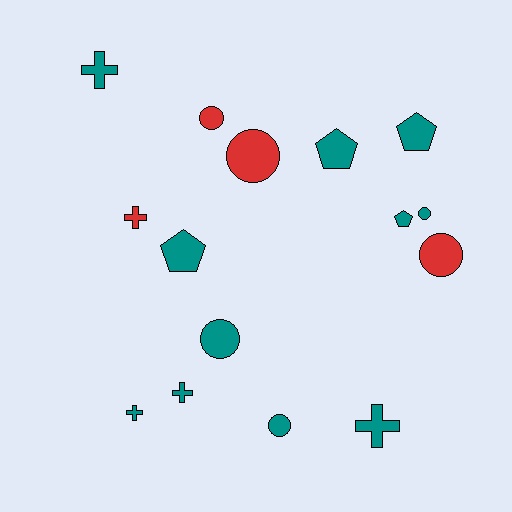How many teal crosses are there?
There are 4 teal crosses.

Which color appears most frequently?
Teal, with 11 objects.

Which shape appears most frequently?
Circle, with 6 objects.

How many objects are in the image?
There are 15 objects.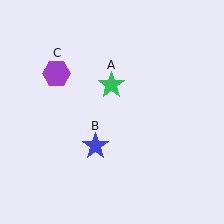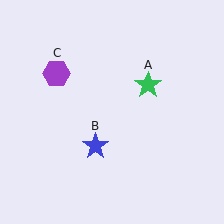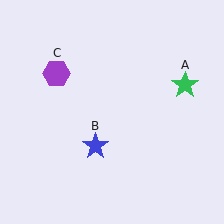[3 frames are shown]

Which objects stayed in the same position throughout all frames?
Blue star (object B) and purple hexagon (object C) remained stationary.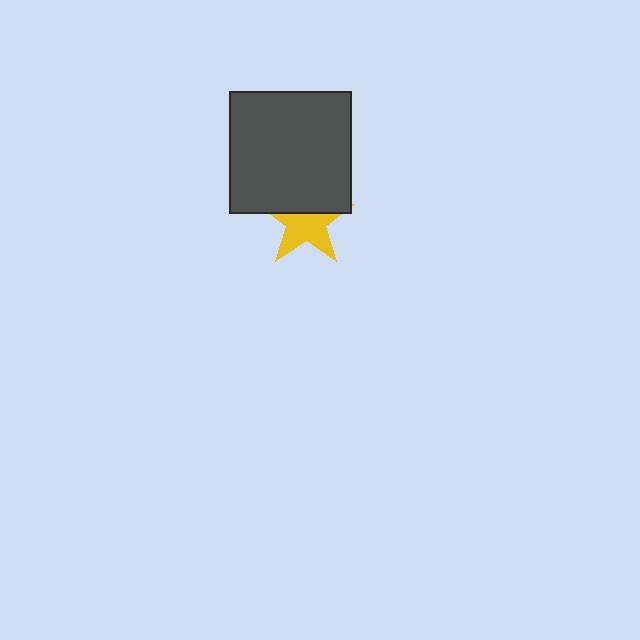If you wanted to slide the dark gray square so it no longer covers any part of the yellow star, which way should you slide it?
Slide it up — that is the most direct way to separate the two shapes.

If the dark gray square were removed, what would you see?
You would see the complete yellow star.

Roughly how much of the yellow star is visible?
About half of it is visible (roughly 59%).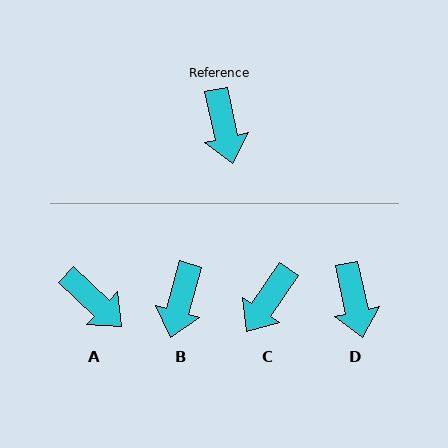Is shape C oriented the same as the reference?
No, it is off by about 47 degrees.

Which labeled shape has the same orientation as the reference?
D.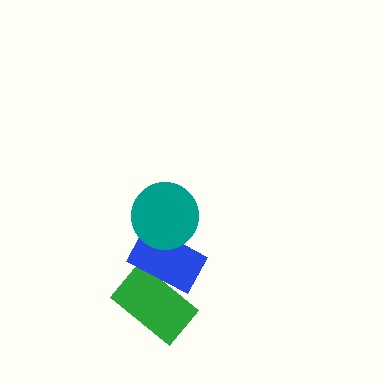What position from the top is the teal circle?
The teal circle is 1st from the top.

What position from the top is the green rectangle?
The green rectangle is 3rd from the top.